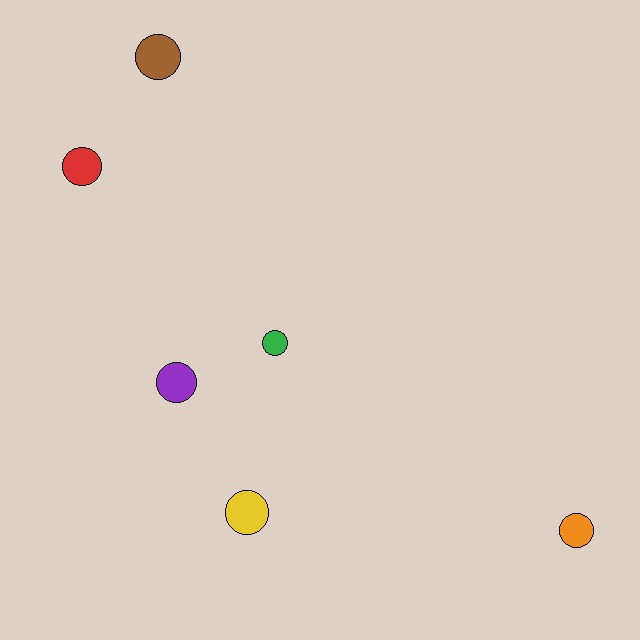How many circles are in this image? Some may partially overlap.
There are 6 circles.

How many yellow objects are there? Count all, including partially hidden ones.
There is 1 yellow object.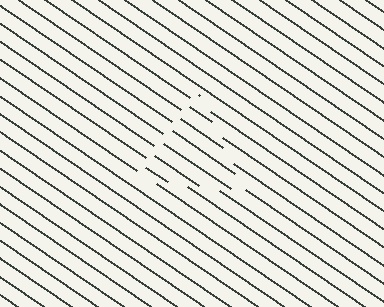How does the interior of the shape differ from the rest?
The interior of the shape contains the same grating, shifted by half a period — the contour is defined by the phase discontinuity where line-ends from the inner and outer gratings abut.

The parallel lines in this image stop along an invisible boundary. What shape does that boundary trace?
An illusory triangle. The interior of the shape contains the same grating, shifted by half a period — the contour is defined by the phase discontinuity where line-ends from the inner and outer gratings abut.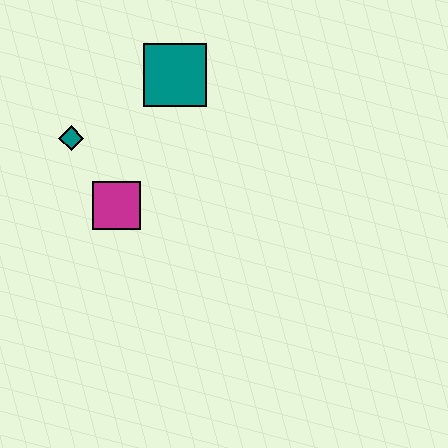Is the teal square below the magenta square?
No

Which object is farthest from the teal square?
The magenta square is farthest from the teal square.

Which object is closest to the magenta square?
The teal diamond is closest to the magenta square.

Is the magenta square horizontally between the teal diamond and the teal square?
Yes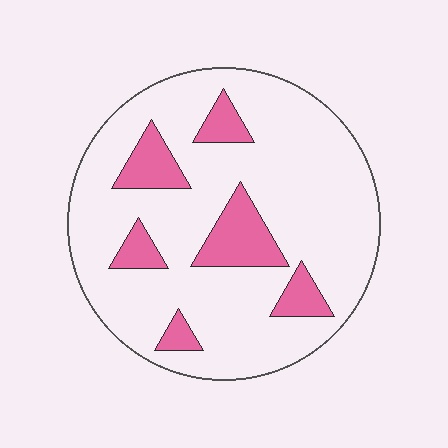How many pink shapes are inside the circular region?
6.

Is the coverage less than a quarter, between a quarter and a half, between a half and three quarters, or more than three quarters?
Less than a quarter.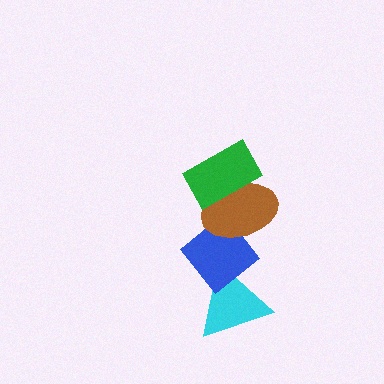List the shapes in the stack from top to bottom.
From top to bottom: the green rectangle, the brown ellipse, the blue diamond, the cyan triangle.